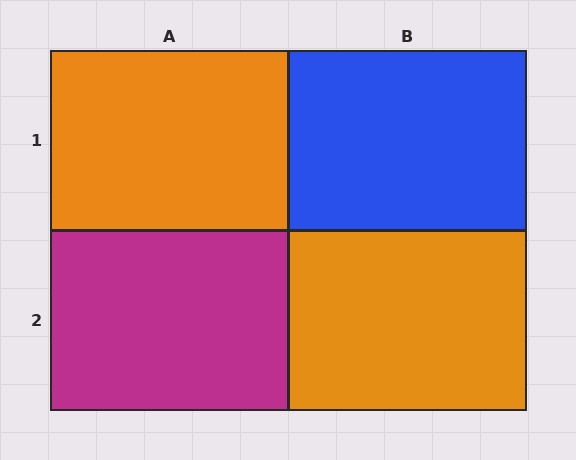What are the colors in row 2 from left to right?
Magenta, orange.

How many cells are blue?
1 cell is blue.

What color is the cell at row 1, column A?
Orange.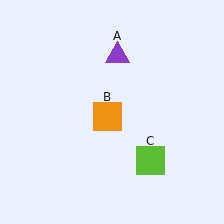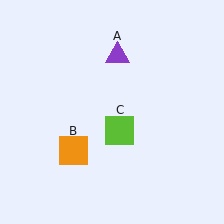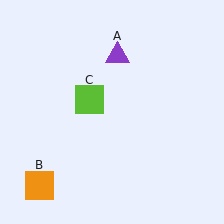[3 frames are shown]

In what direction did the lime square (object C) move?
The lime square (object C) moved up and to the left.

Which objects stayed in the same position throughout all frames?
Purple triangle (object A) remained stationary.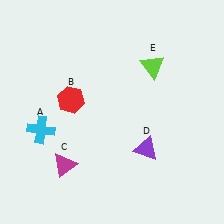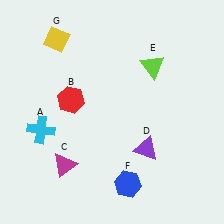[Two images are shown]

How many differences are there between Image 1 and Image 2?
There are 2 differences between the two images.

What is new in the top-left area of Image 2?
A yellow diamond (G) was added in the top-left area of Image 2.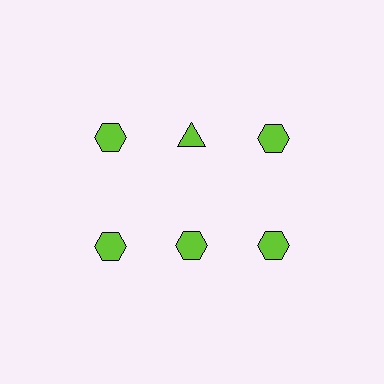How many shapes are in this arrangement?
There are 6 shapes arranged in a grid pattern.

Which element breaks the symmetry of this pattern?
The lime triangle in the top row, second from left column breaks the symmetry. All other shapes are lime hexagons.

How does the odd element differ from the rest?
It has a different shape: triangle instead of hexagon.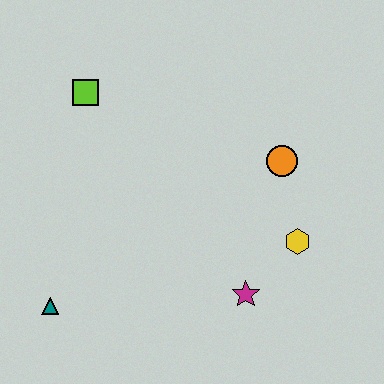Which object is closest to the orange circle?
The yellow hexagon is closest to the orange circle.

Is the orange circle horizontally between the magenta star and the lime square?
No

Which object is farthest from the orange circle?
The teal triangle is farthest from the orange circle.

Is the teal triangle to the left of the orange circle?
Yes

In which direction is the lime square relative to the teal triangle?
The lime square is above the teal triangle.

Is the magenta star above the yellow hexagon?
No